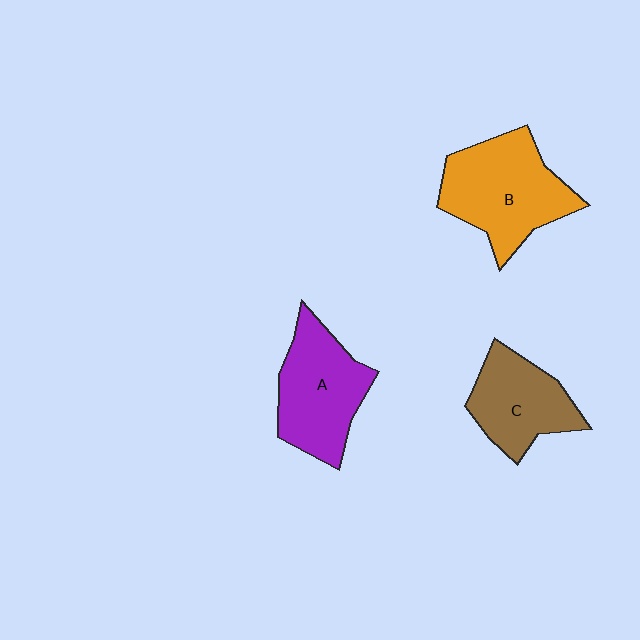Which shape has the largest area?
Shape B (orange).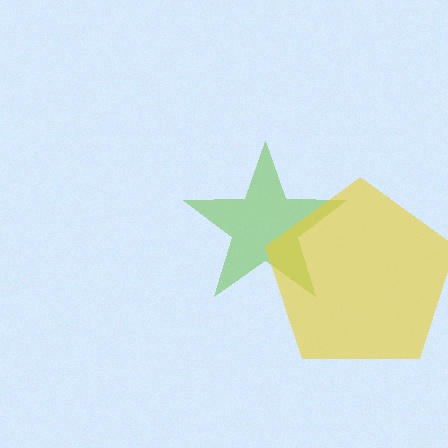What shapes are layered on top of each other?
The layered shapes are: a lime star, a yellow pentagon.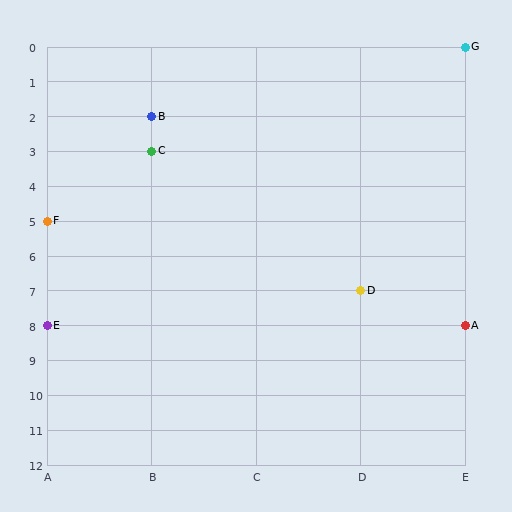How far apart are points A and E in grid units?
Points A and E are 4 columns apart.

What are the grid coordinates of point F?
Point F is at grid coordinates (A, 5).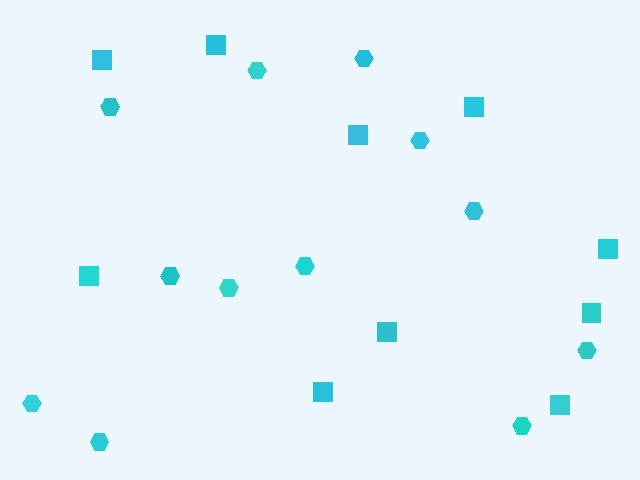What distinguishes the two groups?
There are 2 groups: one group of hexagons (12) and one group of squares (10).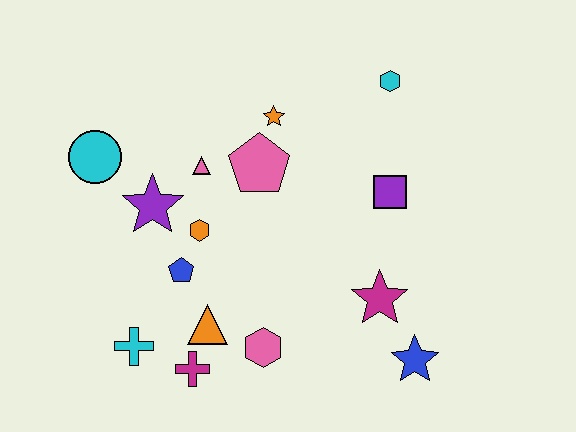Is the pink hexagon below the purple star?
Yes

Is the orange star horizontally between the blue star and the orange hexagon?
Yes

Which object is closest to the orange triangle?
The magenta cross is closest to the orange triangle.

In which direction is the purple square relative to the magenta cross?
The purple square is to the right of the magenta cross.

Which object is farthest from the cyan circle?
The blue star is farthest from the cyan circle.